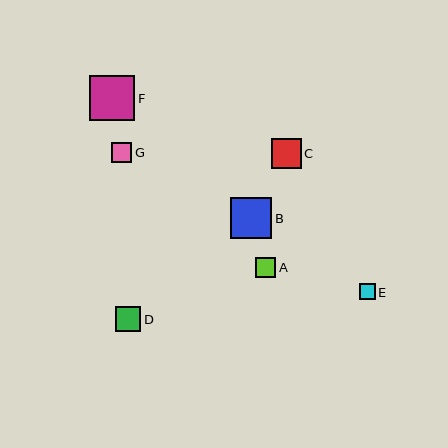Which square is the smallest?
Square E is the smallest with a size of approximately 15 pixels.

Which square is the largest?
Square F is the largest with a size of approximately 45 pixels.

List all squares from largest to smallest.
From largest to smallest: F, B, C, D, G, A, E.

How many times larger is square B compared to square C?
Square B is approximately 1.4 times the size of square C.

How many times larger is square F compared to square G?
Square F is approximately 2.2 times the size of square G.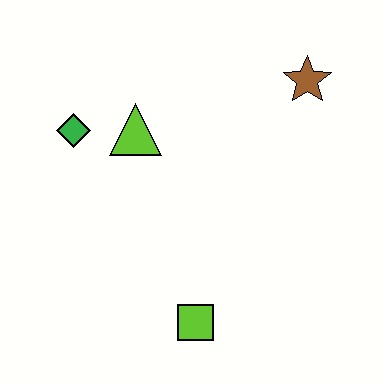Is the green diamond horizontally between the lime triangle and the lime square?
No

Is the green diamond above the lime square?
Yes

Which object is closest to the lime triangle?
The green diamond is closest to the lime triangle.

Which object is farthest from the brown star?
The lime square is farthest from the brown star.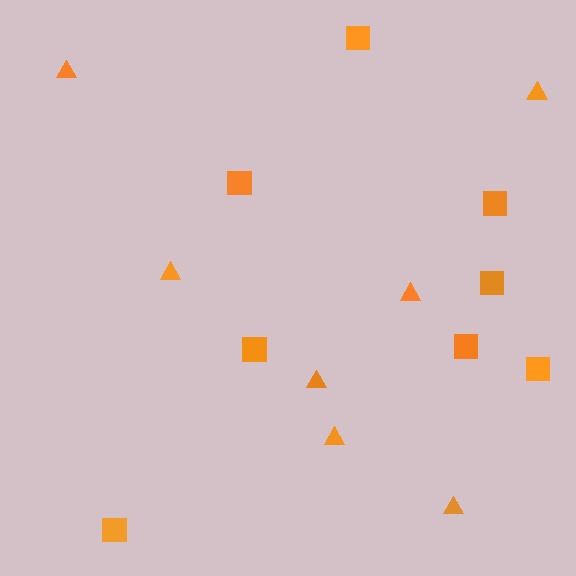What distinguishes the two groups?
There are 2 groups: one group of squares (8) and one group of triangles (7).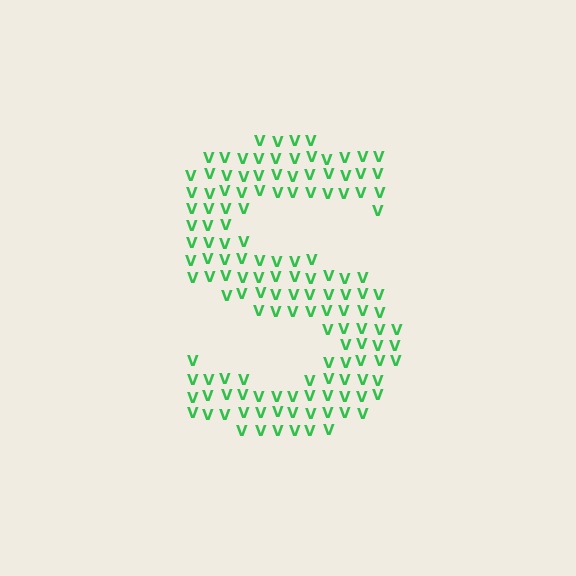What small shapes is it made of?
It is made of small letter V's.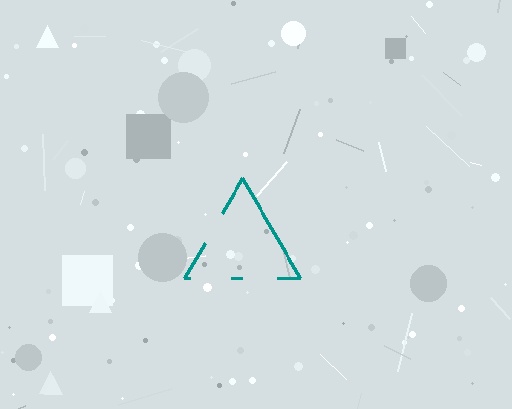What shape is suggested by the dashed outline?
The dashed outline suggests a triangle.